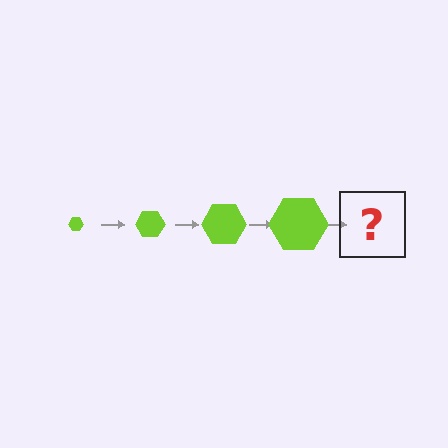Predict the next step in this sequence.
The next step is a lime hexagon, larger than the previous one.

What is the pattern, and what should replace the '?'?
The pattern is that the hexagon gets progressively larger each step. The '?' should be a lime hexagon, larger than the previous one.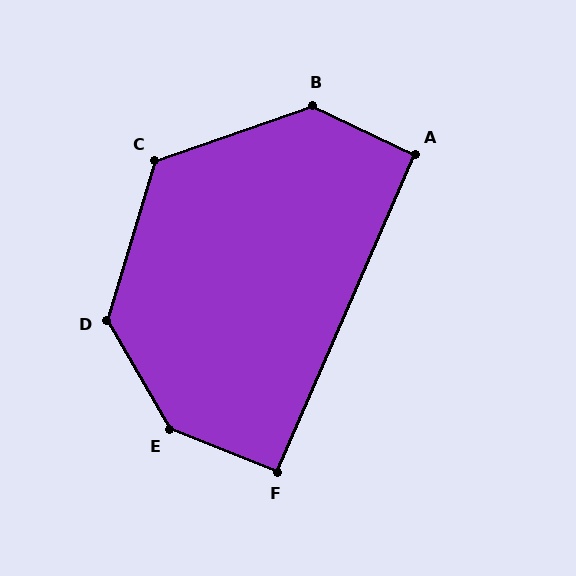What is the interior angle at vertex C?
Approximately 126 degrees (obtuse).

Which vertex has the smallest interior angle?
F, at approximately 92 degrees.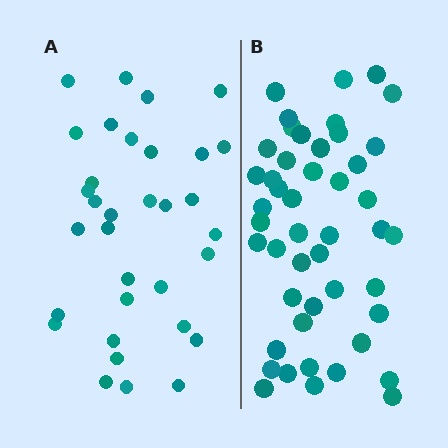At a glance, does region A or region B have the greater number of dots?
Region B (the right region) has more dots.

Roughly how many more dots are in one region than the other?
Region B has approximately 15 more dots than region A.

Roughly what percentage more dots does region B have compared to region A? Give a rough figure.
About 40% more.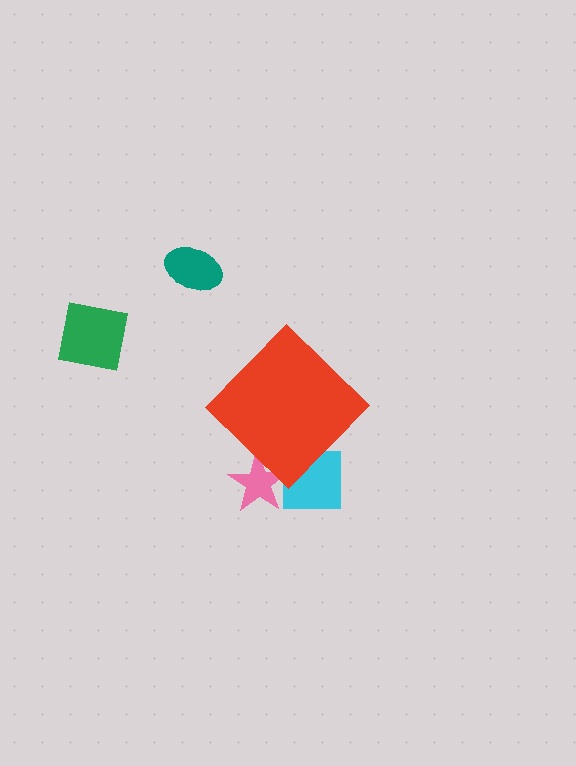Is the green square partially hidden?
No, the green square is fully visible.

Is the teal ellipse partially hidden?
No, the teal ellipse is fully visible.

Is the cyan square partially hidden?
Yes, the cyan square is partially hidden behind the red diamond.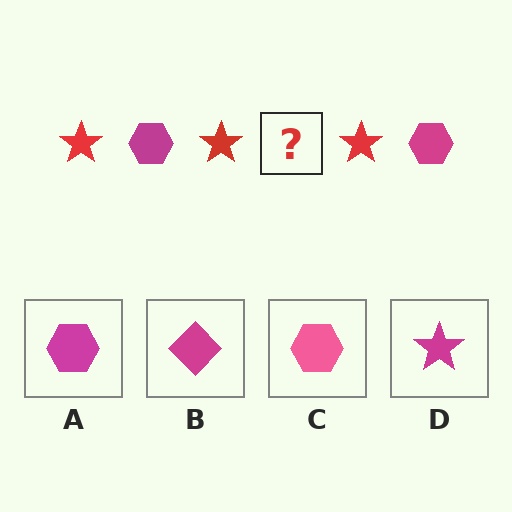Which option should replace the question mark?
Option A.